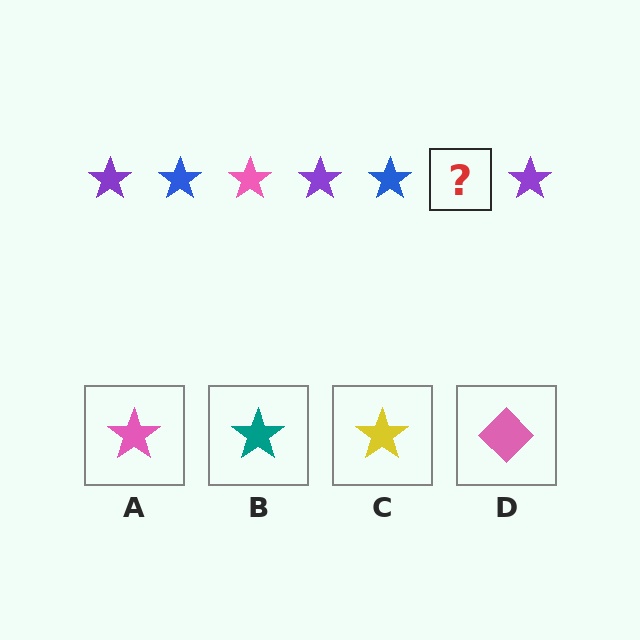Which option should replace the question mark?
Option A.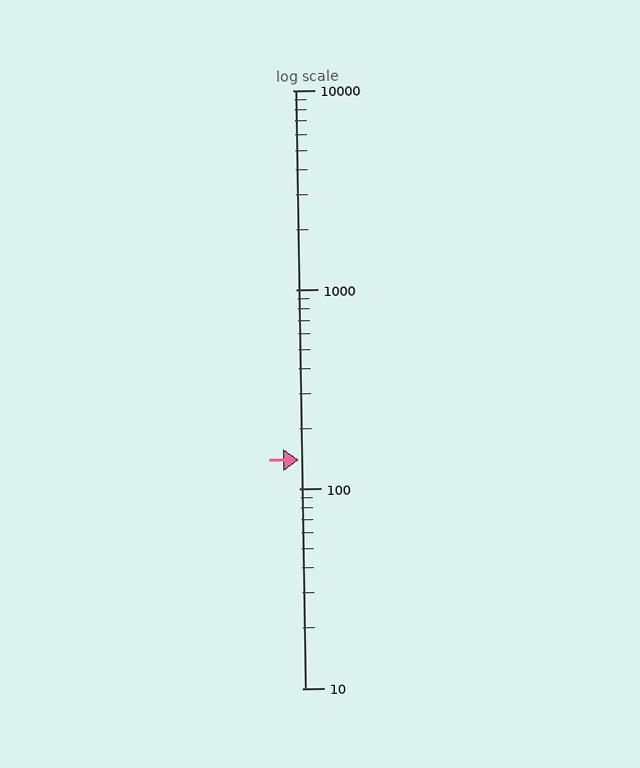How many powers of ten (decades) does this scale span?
The scale spans 3 decades, from 10 to 10000.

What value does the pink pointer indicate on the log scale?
The pointer indicates approximately 140.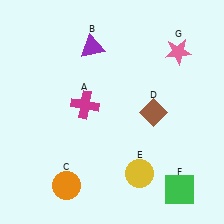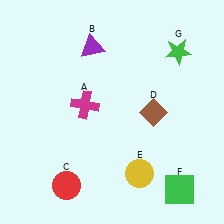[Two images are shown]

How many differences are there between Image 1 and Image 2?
There are 2 differences between the two images.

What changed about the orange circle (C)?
In Image 1, C is orange. In Image 2, it changed to red.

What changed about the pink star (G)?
In Image 1, G is pink. In Image 2, it changed to green.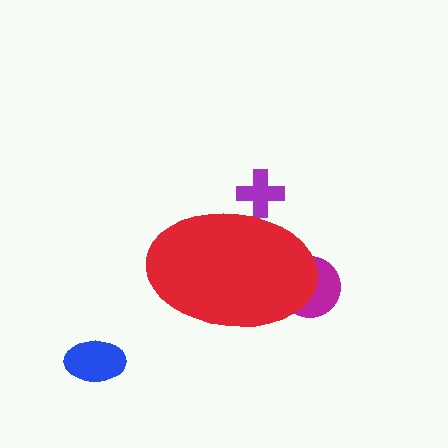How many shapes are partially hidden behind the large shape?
2 shapes are partially hidden.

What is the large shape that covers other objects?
A red ellipse.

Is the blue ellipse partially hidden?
No, the blue ellipse is fully visible.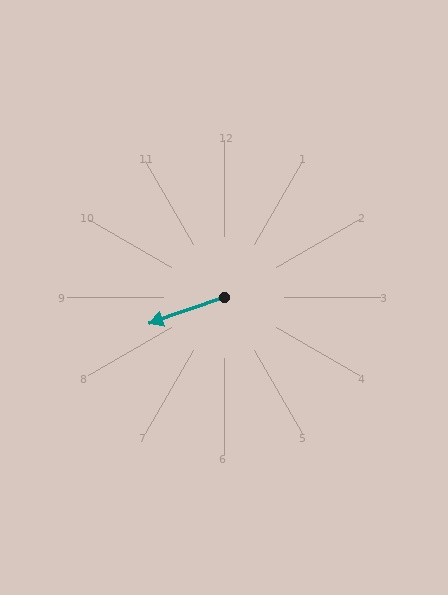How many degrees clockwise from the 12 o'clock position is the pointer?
Approximately 251 degrees.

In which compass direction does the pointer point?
West.